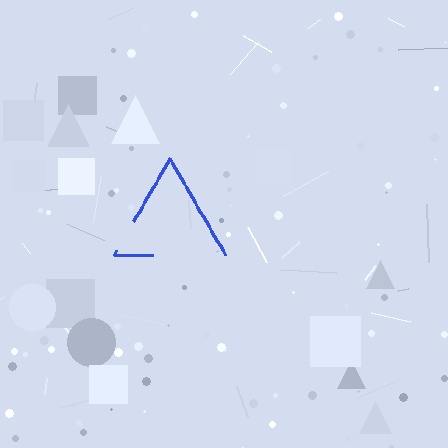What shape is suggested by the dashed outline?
The dashed outline suggests a triangle.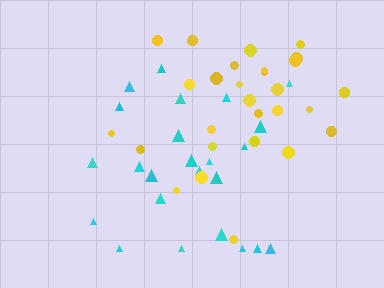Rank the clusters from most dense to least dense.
yellow, cyan.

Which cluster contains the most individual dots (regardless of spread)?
Yellow (28).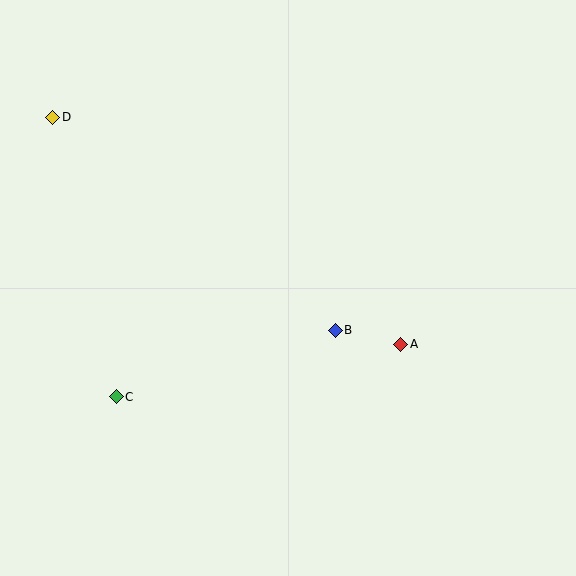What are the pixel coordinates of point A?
Point A is at (401, 344).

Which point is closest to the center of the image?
Point B at (335, 330) is closest to the center.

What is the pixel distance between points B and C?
The distance between B and C is 229 pixels.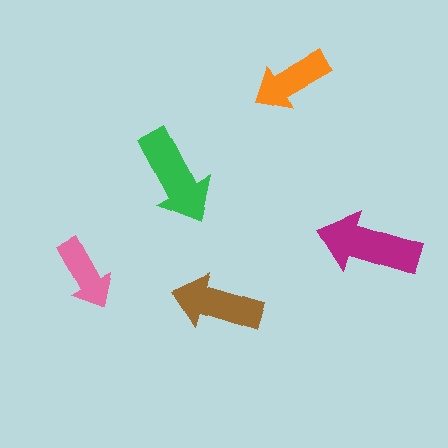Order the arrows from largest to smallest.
the magenta one, the green one, the brown one, the orange one, the pink one.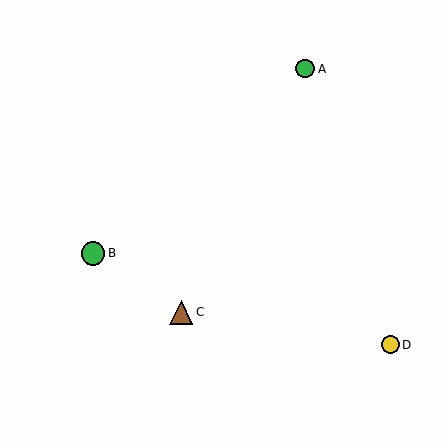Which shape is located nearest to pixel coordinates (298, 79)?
The green circle (labeled A) at (305, 69) is nearest to that location.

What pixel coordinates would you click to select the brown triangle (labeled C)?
Click at (181, 312) to select the brown triangle C.